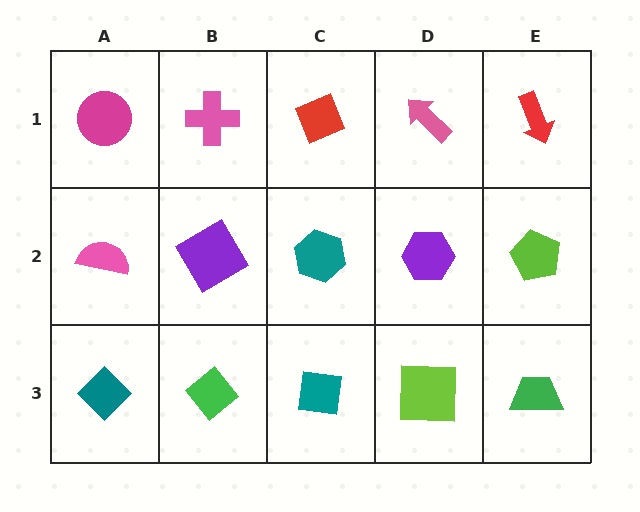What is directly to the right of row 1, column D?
A red arrow.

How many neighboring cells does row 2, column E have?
3.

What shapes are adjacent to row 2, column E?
A red arrow (row 1, column E), a green trapezoid (row 3, column E), a purple hexagon (row 2, column D).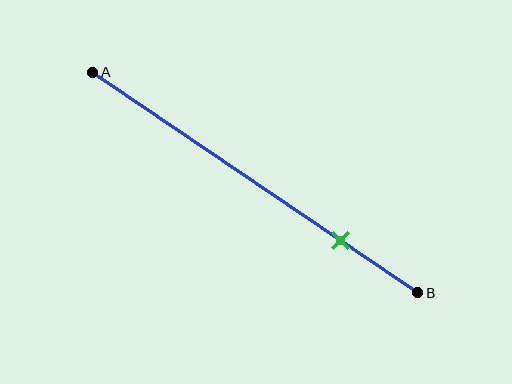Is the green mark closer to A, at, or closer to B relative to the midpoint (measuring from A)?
The green mark is closer to point B than the midpoint of segment AB.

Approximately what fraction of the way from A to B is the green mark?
The green mark is approximately 75% of the way from A to B.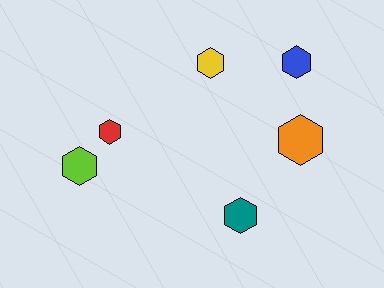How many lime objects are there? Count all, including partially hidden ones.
There is 1 lime object.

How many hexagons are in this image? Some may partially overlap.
There are 6 hexagons.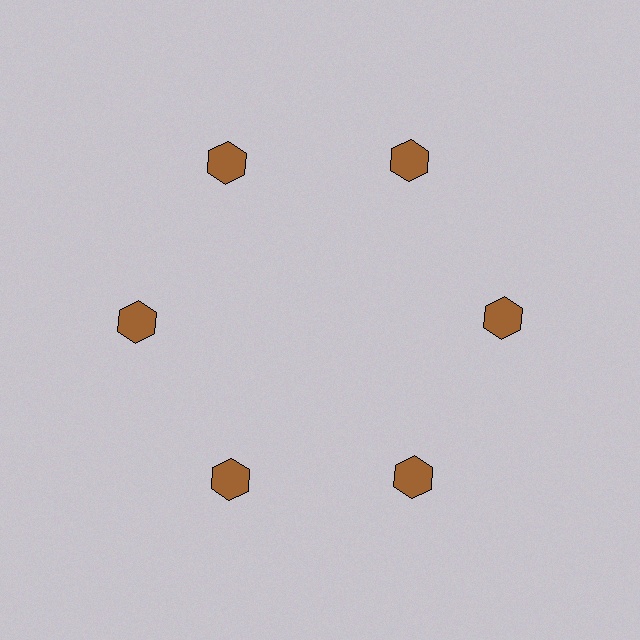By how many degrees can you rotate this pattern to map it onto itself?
The pattern maps onto itself every 60 degrees of rotation.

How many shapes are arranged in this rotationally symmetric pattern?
There are 6 shapes, arranged in 6 groups of 1.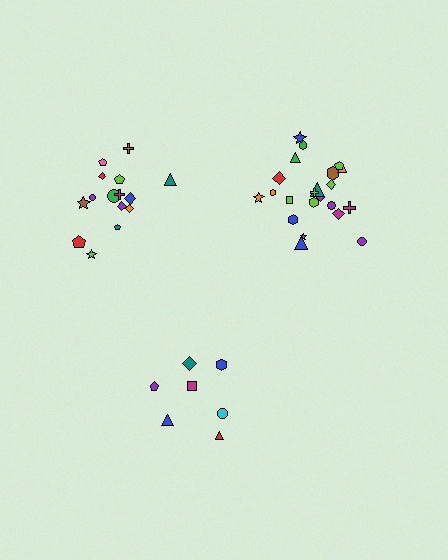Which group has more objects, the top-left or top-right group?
The top-right group.